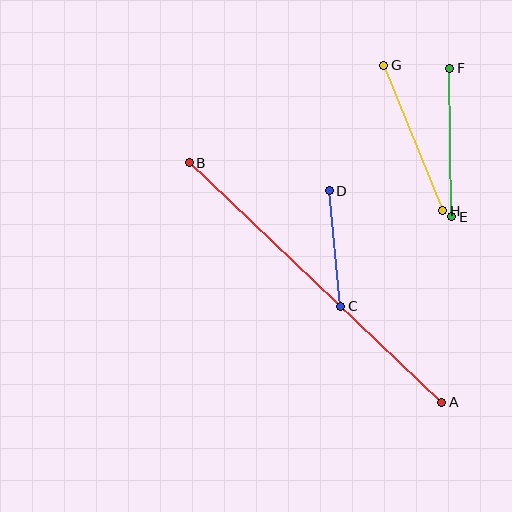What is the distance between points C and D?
The distance is approximately 116 pixels.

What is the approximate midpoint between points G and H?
The midpoint is at approximately (413, 138) pixels.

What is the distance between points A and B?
The distance is approximately 348 pixels.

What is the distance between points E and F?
The distance is approximately 149 pixels.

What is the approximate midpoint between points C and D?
The midpoint is at approximately (335, 249) pixels.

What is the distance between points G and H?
The distance is approximately 157 pixels.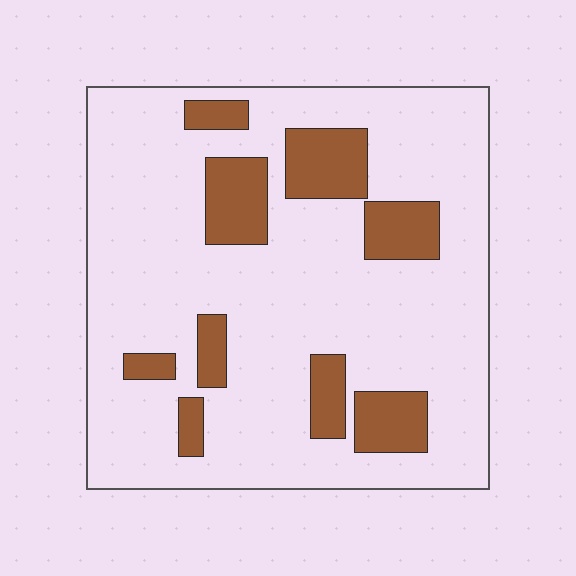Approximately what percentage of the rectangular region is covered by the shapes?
Approximately 20%.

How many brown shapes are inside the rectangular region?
9.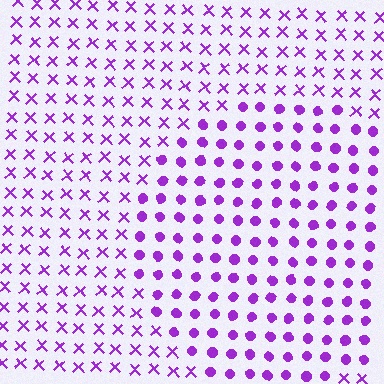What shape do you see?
I see a circle.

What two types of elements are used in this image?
The image uses circles inside the circle region and X marks outside it.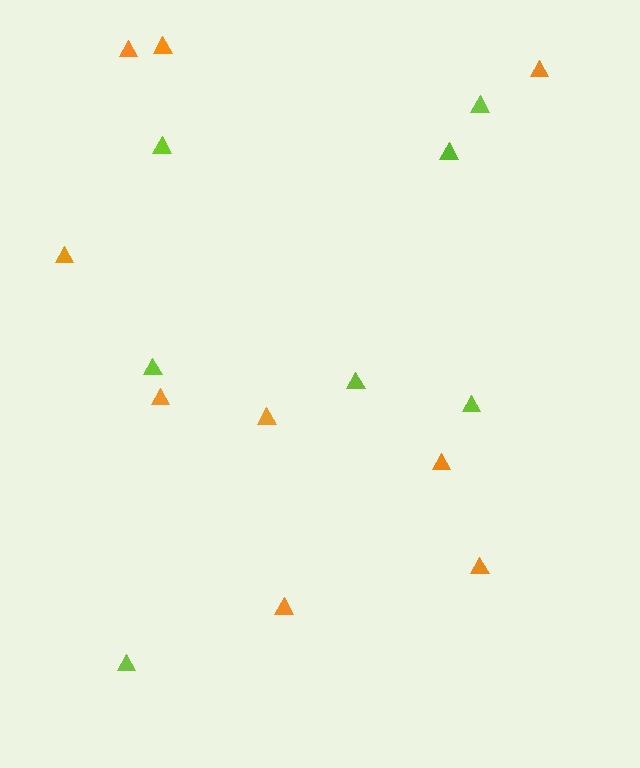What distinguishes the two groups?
There are 2 groups: one group of lime triangles (7) and one group of orange triangles (9).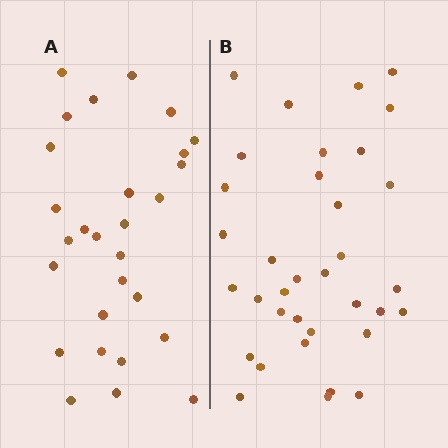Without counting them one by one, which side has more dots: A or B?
Region B (the right region) has more dots.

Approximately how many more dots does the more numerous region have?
Region B has roughly 8 or so more dots than region A.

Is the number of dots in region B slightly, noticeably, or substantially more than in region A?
Region B has noticeably more, but not dramatically so. The ratio is roughly 1.2 to 1.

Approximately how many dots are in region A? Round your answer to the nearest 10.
About 30 dots. (The exact count is 28, which rounds to 30.)